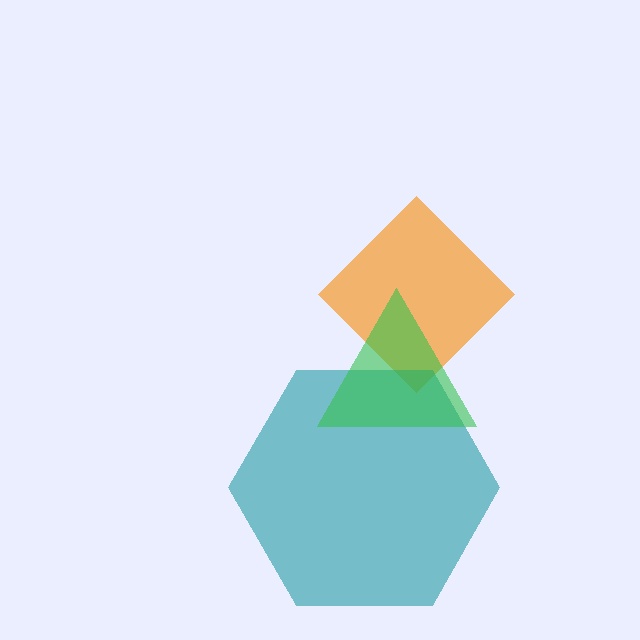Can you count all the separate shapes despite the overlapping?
Yes, there are 3 separate shapes.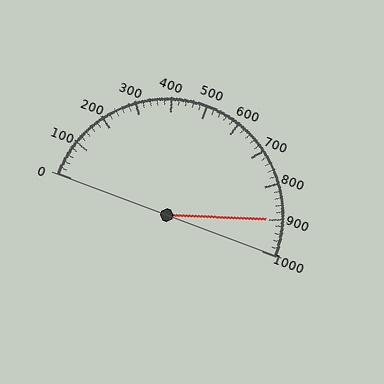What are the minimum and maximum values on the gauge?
The gauge ranges from 0 to 1000.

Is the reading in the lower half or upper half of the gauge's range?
The reading is in the upper half of the range (0 to 1000).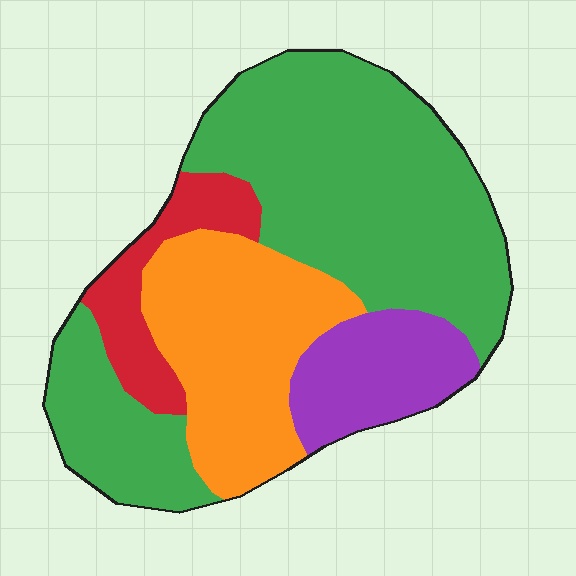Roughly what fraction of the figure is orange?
Orange takes up between a sixth and a third of the figure.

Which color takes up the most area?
Green, at roughly 55%.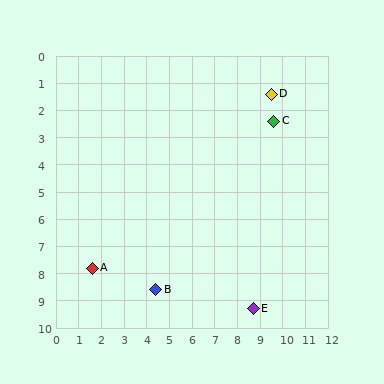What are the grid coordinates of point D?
Point D is at approximately (9.5, 1.4).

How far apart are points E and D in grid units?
Points E and D are about 7.9 grid units apart.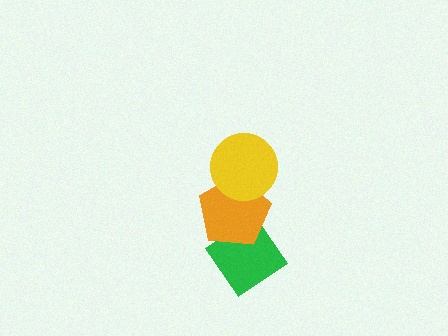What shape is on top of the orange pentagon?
The yellow circle is on top of the orange pentagon.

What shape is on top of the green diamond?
The orange pentagon is on top of the green diamond.